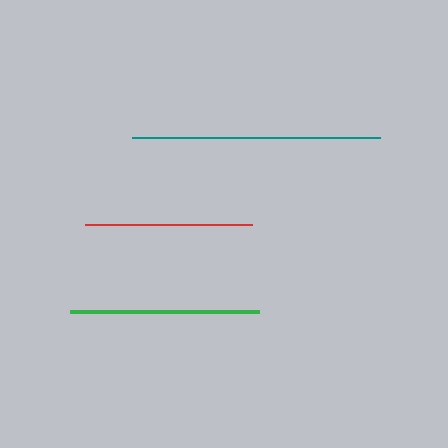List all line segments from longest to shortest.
From longest to shortest: teal, green, red.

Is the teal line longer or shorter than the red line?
The teal line is longer than the red line.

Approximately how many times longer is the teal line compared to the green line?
The teal line is approximately 1.3 times the length of the green line.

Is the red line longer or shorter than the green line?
The green line is longer than the red line.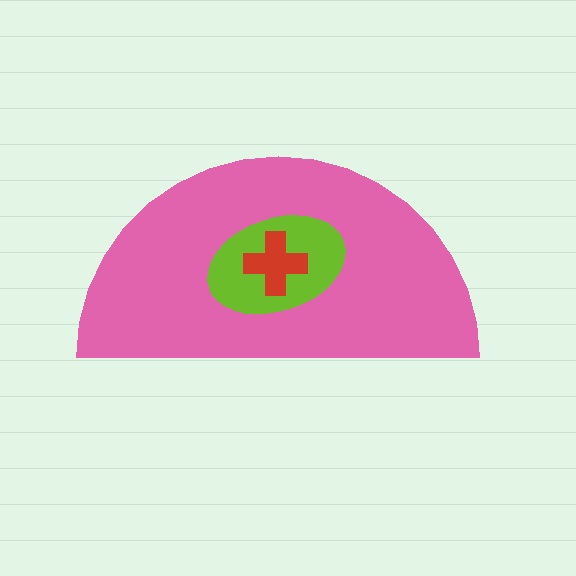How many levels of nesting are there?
3.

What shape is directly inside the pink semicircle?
The lime ellipse.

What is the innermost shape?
The red cross.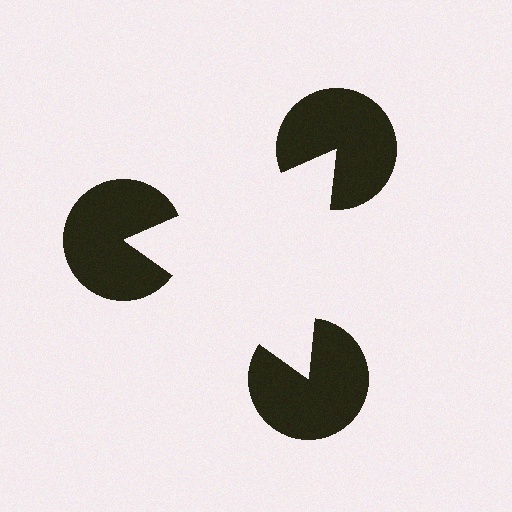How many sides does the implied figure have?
3 sides.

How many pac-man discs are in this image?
There are 3 — one at each vertex of the illusory triangle.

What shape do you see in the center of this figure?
An illusory triangle — its edges are inferred from the aligned wedge cuts in the pac-man discs, not physically drawn.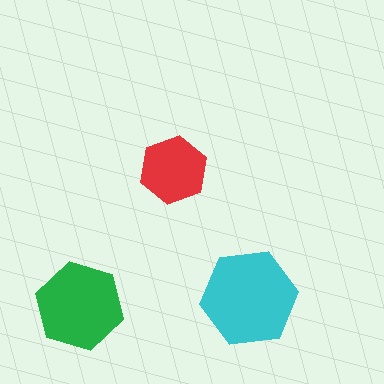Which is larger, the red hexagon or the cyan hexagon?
The cyan one.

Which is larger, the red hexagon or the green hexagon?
The green one.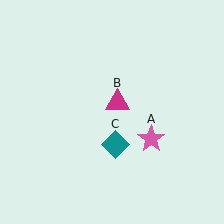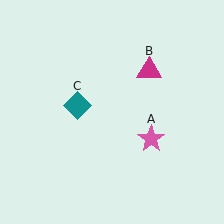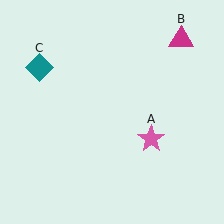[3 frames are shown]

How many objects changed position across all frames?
2 objects changed position: magenta triangle (object B), teal diamond (object C).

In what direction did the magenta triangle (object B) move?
The magenta triangle (object B) moved up and to the right.